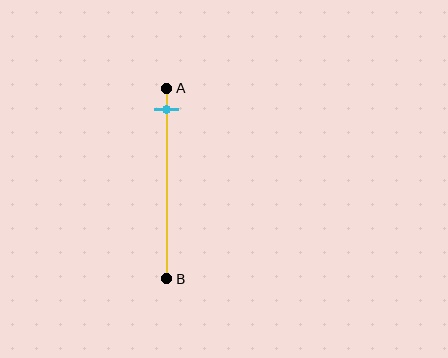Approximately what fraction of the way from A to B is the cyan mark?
The cyan mark is approximately 10% of the way from A to B.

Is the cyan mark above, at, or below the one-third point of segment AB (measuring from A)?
The cyan mark is above the one-third point of segment AB.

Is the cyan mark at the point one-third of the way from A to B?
No, the mark is at about 10% from A, not at the 33% one-third point.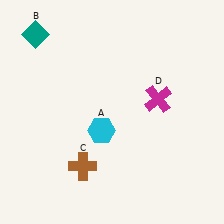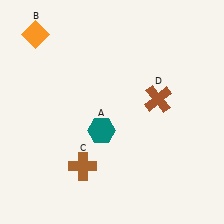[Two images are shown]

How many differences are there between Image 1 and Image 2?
There are 3 differences between the two images.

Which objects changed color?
A changed from cyan to teal. B changed from teal to orange. D changed from magenta to brown.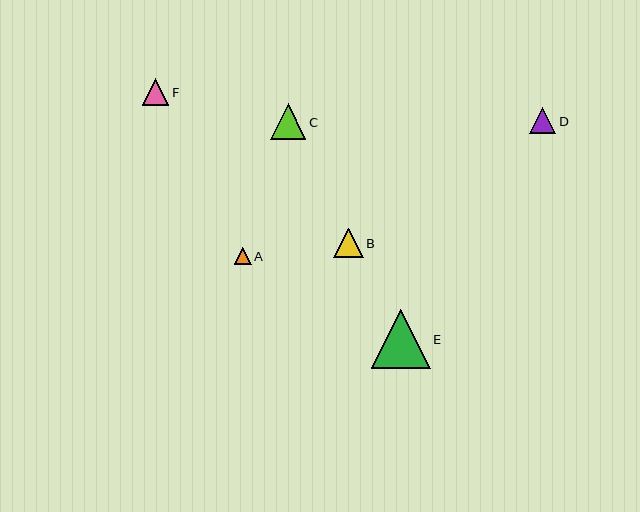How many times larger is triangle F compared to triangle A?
Triangle F is approximately 1.6 times the size of triangle A.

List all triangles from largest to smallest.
From largest to smallest: E, C, B, F, D, A.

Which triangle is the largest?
Triangle E is the largest with a size of approximately 59 pixels.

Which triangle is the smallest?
Triangle A is the smallest with a size of approximately 17 pixels.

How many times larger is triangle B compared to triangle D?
Triangle B is approximately 1.2 times the size of triangle D.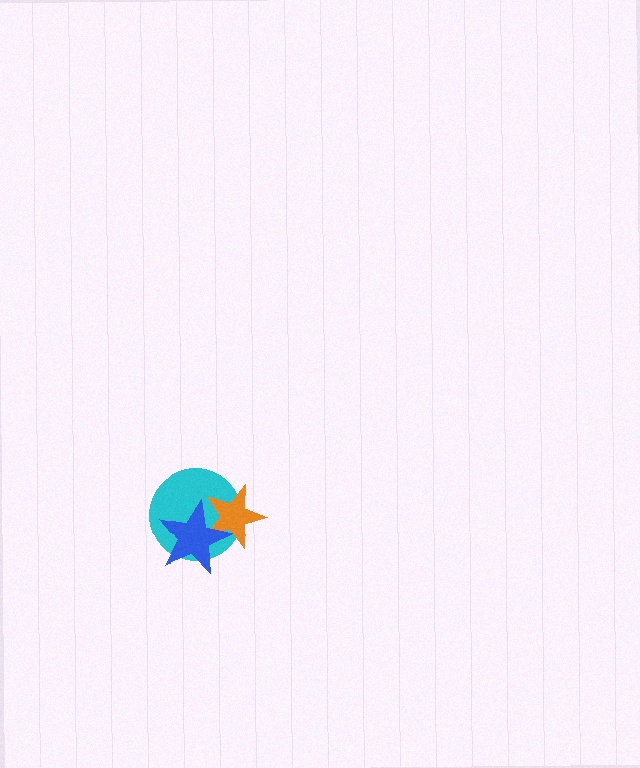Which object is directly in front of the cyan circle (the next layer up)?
The orange star is directly in front of the cyan circle.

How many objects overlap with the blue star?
2 objects overlap with the blue star.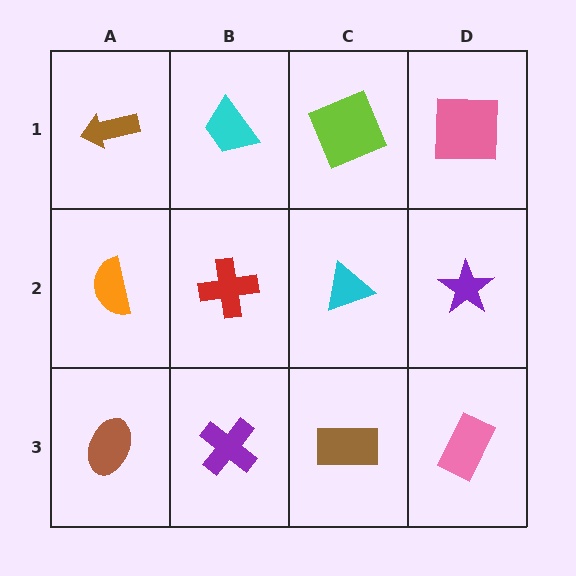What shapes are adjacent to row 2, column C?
A lime square (row 1, column C), a brown rectangle (row 3, column C), a red cross (row 2, column B), a purple star (row 2, column D).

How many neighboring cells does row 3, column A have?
2.